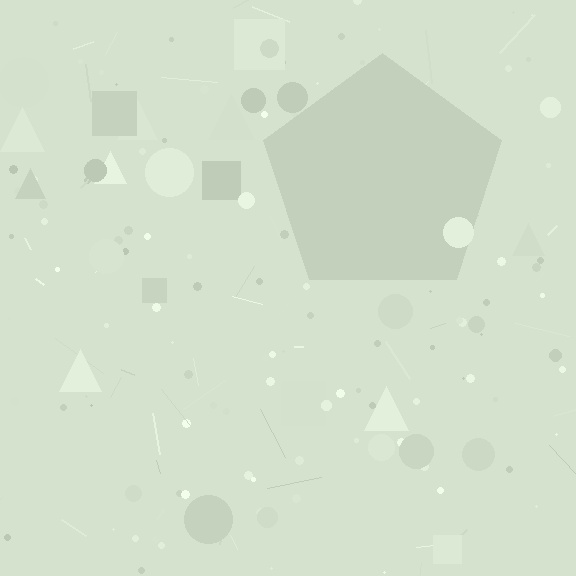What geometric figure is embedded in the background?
A pentagon is embedded in the background.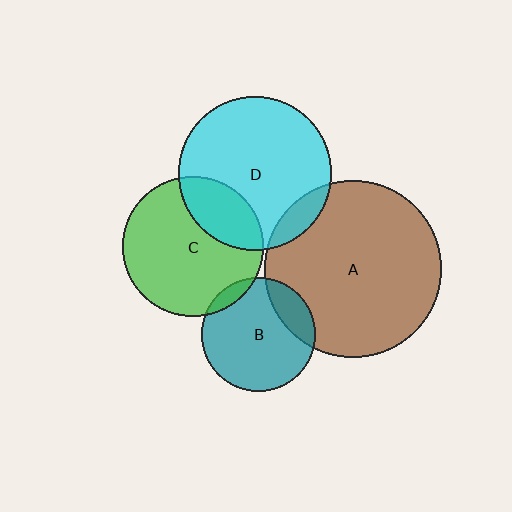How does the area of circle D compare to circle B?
Approximately 1.8 times.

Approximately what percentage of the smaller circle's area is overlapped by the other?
Approximately 5%.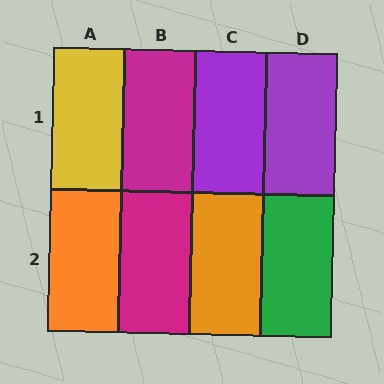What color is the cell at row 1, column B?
Magenta.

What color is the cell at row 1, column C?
Purple.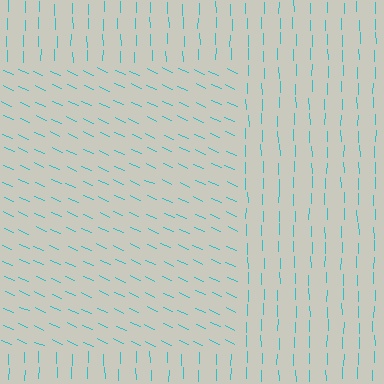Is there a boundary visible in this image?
Yes, there is a texture boundary formed by a change in line orientation.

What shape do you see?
I see a rectangle.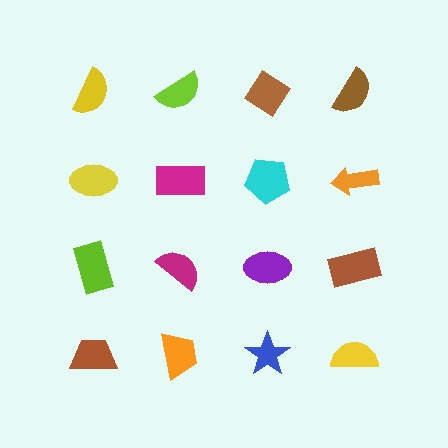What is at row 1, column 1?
A yellow semicircle.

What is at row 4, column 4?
A yellow semicircle.